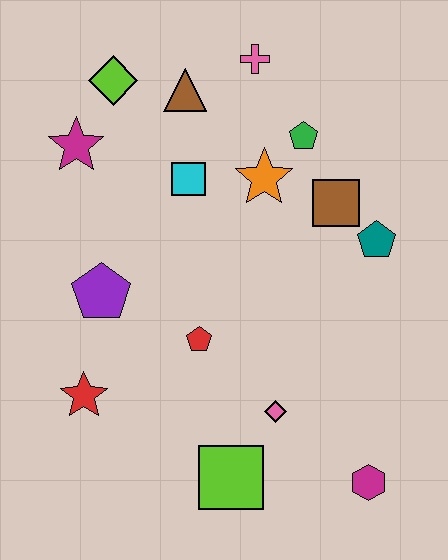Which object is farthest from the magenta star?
The magenta hexagon is farthest from the magenta star.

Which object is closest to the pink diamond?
The lime square is closest to the pink diamond.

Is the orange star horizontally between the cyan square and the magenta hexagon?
Yes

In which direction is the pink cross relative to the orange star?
The pink cross is above the orange star.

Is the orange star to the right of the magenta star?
Yes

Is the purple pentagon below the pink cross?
Yes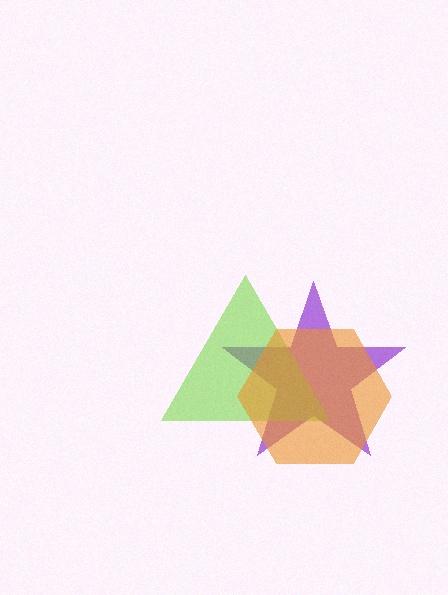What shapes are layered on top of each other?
The layered shapes are: a purple star, a lime triangle, an orange hexagon.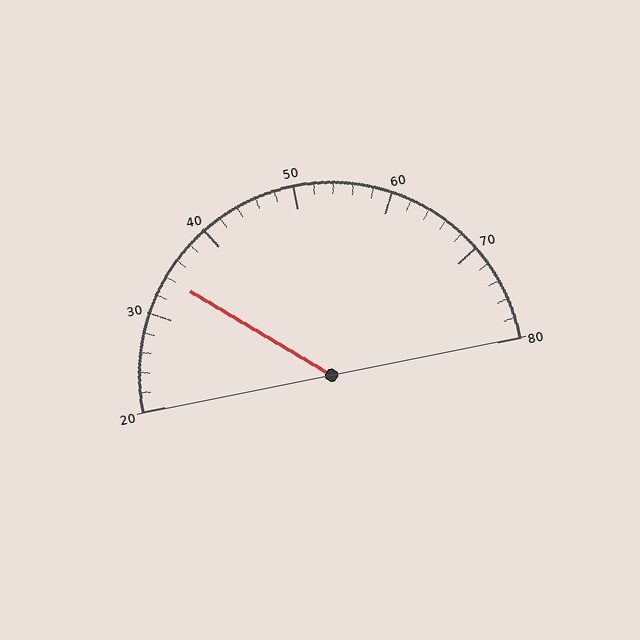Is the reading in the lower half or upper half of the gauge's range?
The reading is in the lower half of the range (20 to 80).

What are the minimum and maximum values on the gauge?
The gauge ranges from 20 to 80.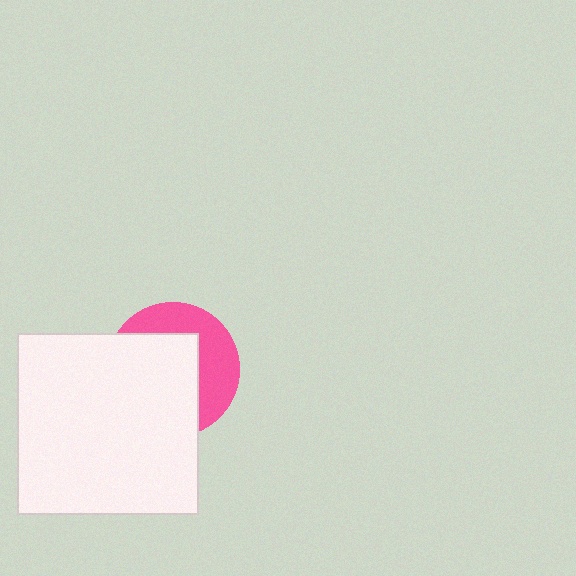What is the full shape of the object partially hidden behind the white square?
The partially hidden object is a pink circle.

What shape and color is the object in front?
The object in front is a white square.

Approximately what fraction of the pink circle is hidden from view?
Roughly 60% of the pink circle is hidden behind the white square.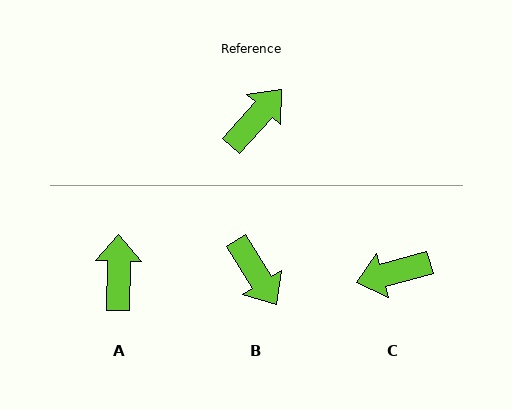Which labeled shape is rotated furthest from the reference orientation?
C, about 147 degrees away.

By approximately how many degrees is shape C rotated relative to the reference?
Approximately 147 degrees counter-clockwise.